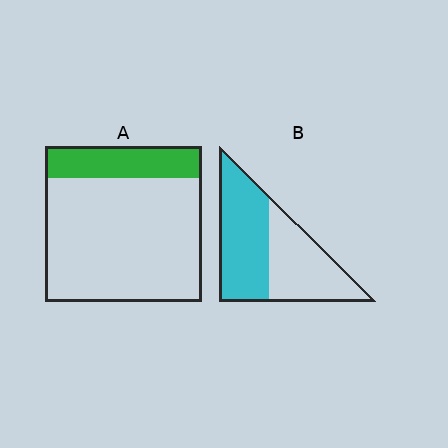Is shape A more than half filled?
No.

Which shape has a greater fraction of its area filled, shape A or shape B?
Shape B.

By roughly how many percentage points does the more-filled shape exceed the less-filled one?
By roughly 35 percentage points (B over A).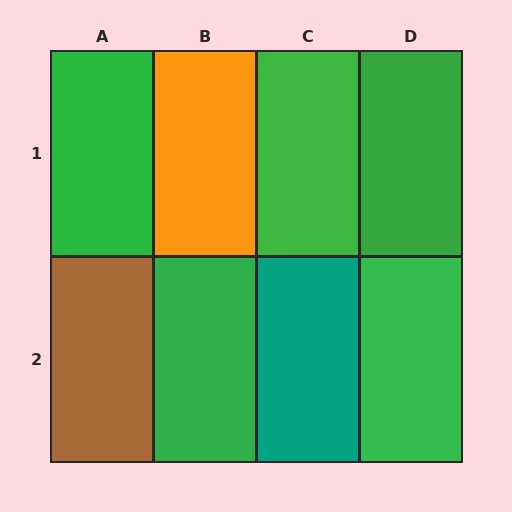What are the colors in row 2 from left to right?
Brown, green, teal, green.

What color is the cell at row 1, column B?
Orange.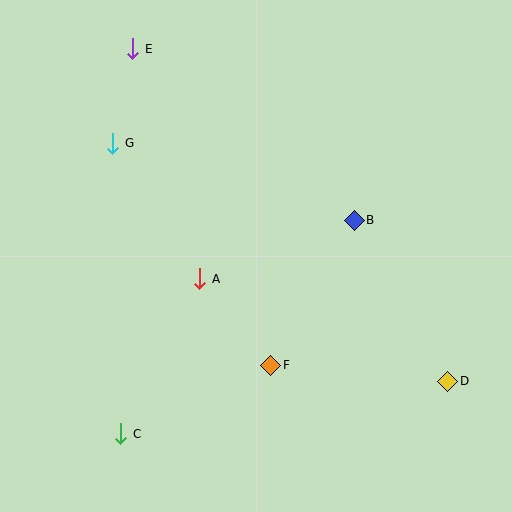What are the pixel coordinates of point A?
Point A is at (200, 279).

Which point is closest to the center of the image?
Point A at (200, 279) is closest to the center.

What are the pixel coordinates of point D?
Point D is at (448, 381).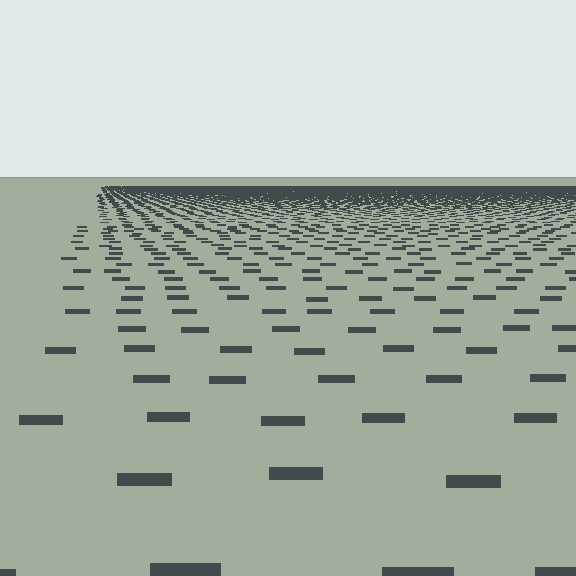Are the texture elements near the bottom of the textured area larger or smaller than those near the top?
Larger. Near the bottom, elements are closer to the viewer and appear at a bigger on-screen size.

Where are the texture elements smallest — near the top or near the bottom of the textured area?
Near the top.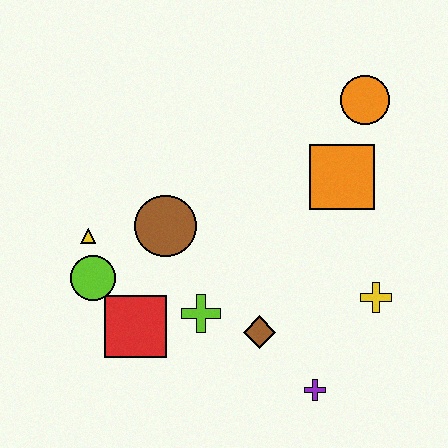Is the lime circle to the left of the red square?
Yes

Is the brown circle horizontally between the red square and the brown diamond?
Yes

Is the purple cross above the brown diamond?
No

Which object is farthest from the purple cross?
The orange circle is farthest from the purple cross.